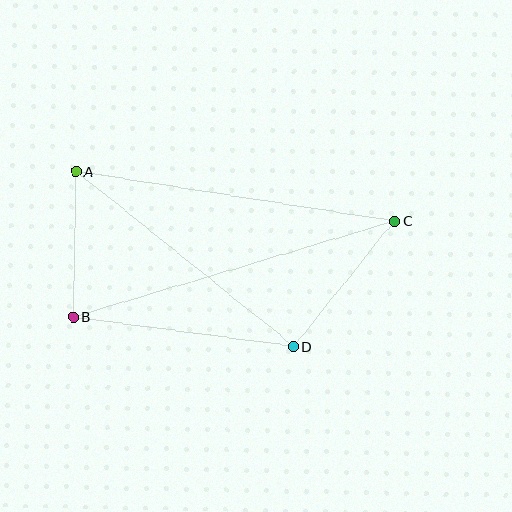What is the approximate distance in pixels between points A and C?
The distance between A and C is approximately 323 pixels.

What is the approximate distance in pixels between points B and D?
The distance between B and D is approximately 222 pixels.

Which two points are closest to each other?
Points A and B are closest to each other.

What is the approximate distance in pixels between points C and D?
The distance between C and D is approximately 161 pixels.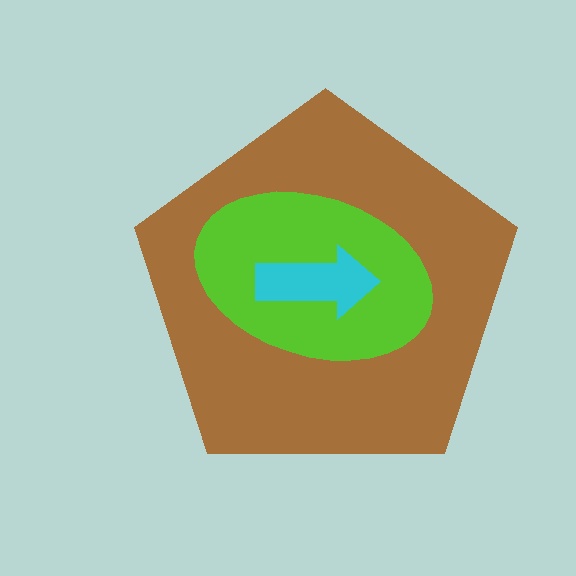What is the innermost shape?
The cyan arrow.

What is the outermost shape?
The brown pentagon.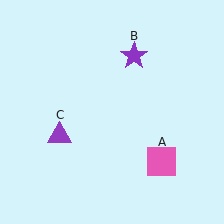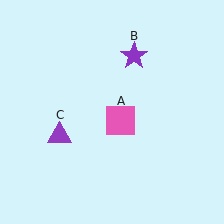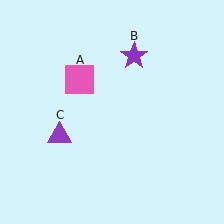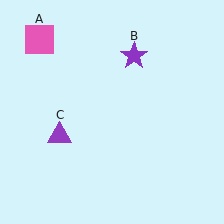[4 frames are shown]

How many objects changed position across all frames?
1 object changed position: pink square (object A).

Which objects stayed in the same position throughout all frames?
Purple star (object B) and purple triangle (object C) remained stationary.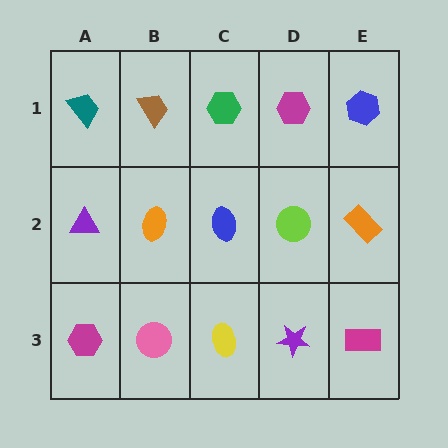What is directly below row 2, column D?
A purple star.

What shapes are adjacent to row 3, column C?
A blue ellipse (row 2, column C), a pink circle (row 3, column B), a purple star (row 3, column D).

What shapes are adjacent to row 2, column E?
A blue hexagon (row 1, column E), a magenta rectangle (row 3, column E), a lime circle (row 2, column D).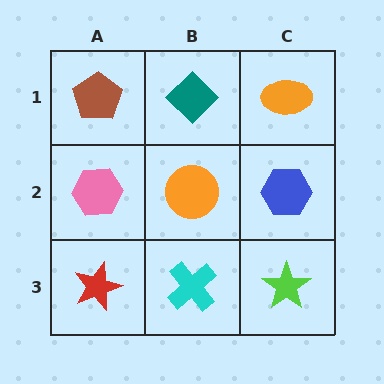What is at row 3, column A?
A red star.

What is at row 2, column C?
A blue hexagon.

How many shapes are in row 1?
3 shapes.